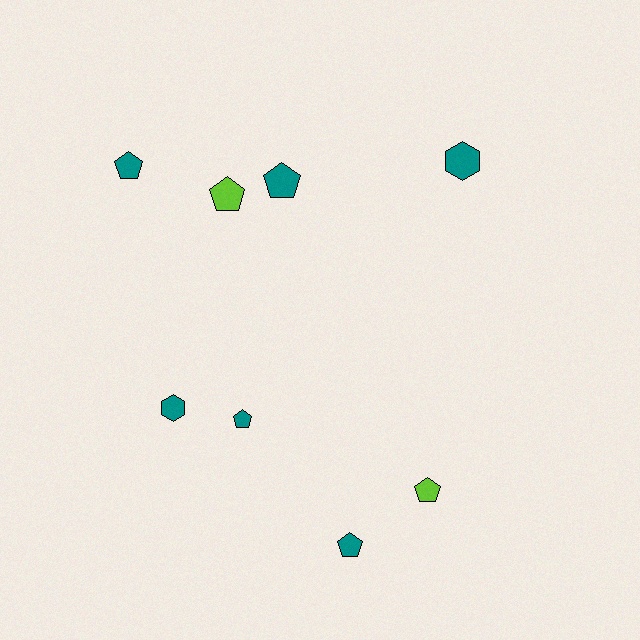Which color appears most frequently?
Teal, with 6 objects.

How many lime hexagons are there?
There are no lime hexagons.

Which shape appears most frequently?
Pentagon, with 6 objects.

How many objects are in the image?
There are 8 objects.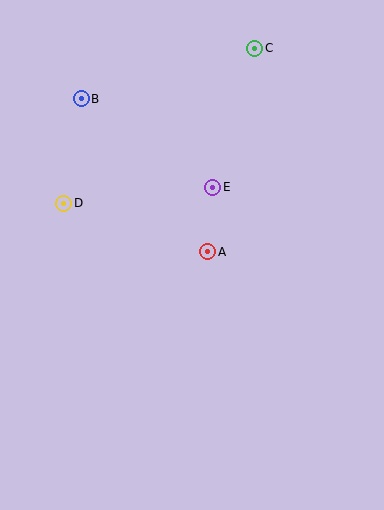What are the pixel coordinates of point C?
Point C is at (255, 48).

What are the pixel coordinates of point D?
Point D is at (64, 203).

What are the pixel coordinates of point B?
Point B is at (81, 99).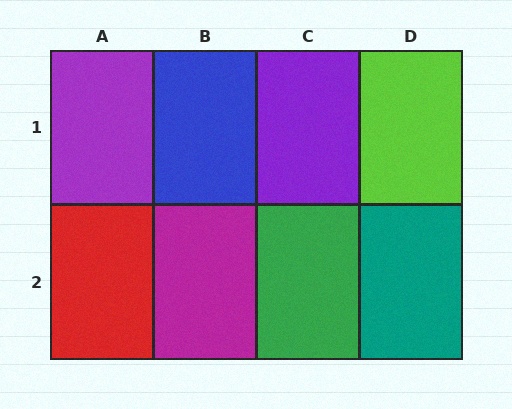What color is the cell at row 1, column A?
Purple.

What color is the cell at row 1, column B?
Blue.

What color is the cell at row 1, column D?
Lime.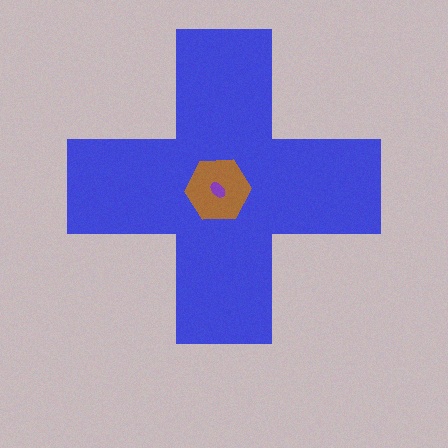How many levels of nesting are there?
3.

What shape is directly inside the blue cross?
The brown hexagon.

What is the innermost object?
The purple ellipse.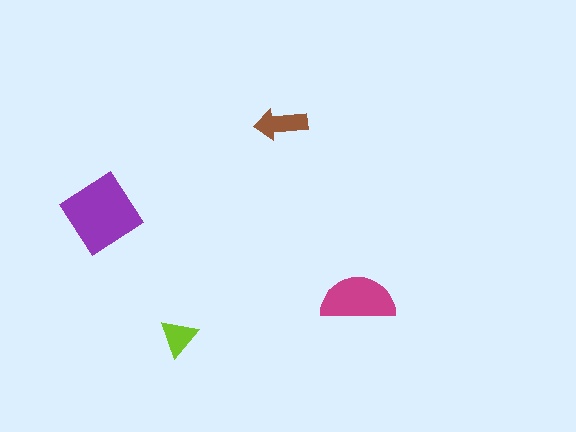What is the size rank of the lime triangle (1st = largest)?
4th.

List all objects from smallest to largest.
The lime triangle, the brown arrow, the magenta semicircle, the purple diamond.